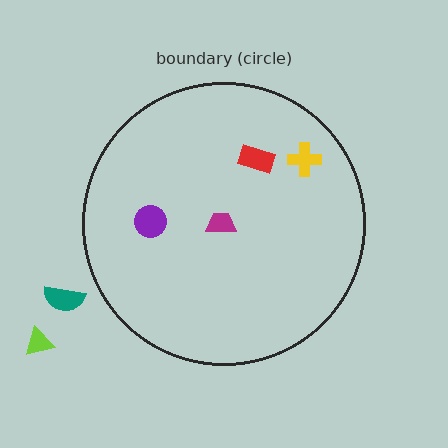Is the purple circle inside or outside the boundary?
Inside.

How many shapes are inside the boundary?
4 inside, 2 outside.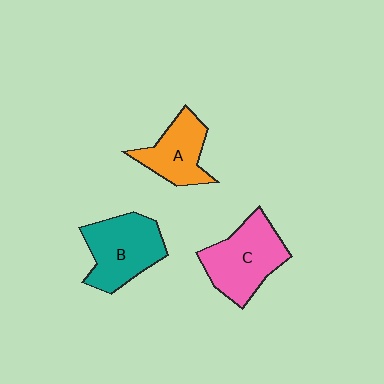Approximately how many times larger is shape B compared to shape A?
Approximately 1.3 times.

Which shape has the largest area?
Shape C (pink).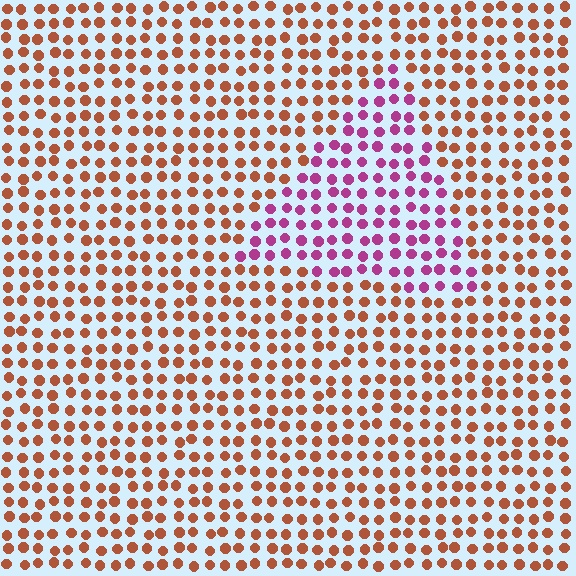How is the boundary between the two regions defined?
The boundary is defined purely by a slight shift in hue (about 58 degrees). Spacing, size, and orientation are identical on both sides.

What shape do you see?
I see a triangle.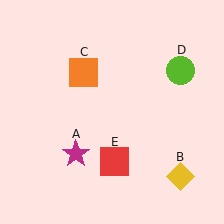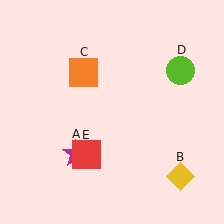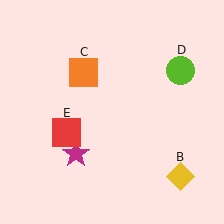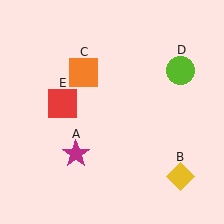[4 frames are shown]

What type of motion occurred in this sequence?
The red square (object E) rotated clockwise around the center of the scene.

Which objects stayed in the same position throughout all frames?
Magenta star (object A) and yellow diamond (object B) and orange square (object C) and lime circle (object D) remained stationary.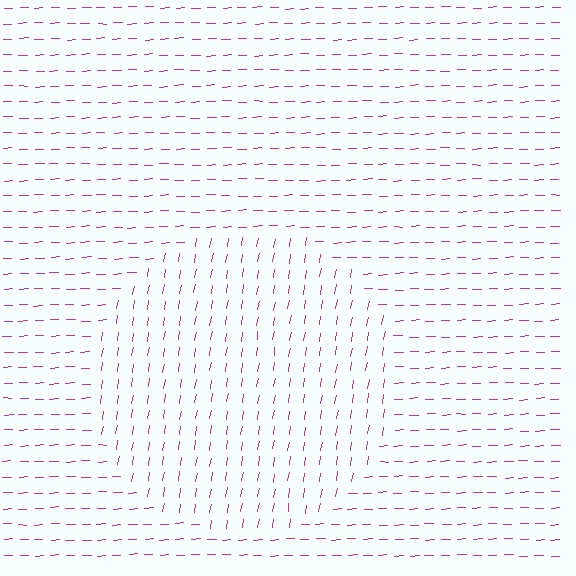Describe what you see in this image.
The image is filled with small magenta line segments. A circle region in the image has lines oriented differently from the surrounding lines, creating a visible texture boundary.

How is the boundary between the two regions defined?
The boundary is defined purely by a change in line orientation (approximately 78 degrees difference). All lines are the same color and thickness.